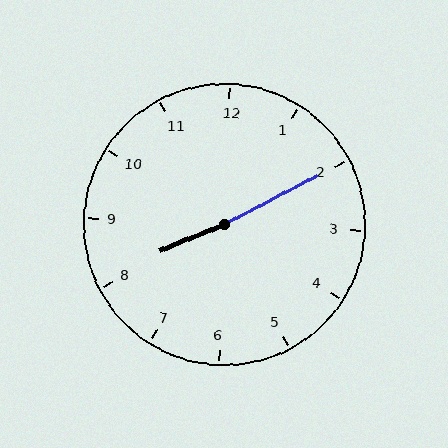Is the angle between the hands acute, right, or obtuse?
It is obtuse.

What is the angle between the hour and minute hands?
Approximately 175 degrees.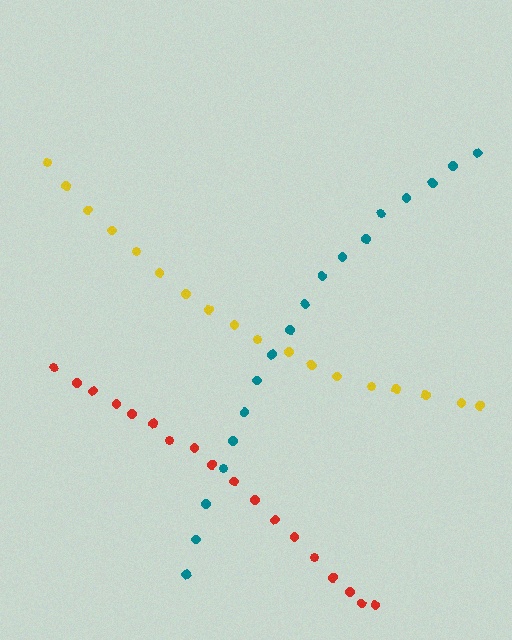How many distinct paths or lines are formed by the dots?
There are 3 distinct paths.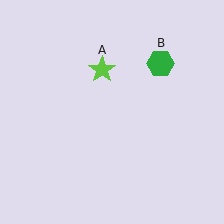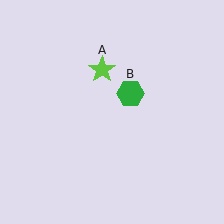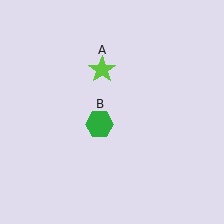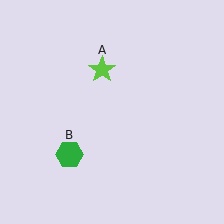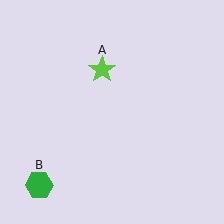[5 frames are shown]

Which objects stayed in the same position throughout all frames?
Lime star (object A) remained stationary.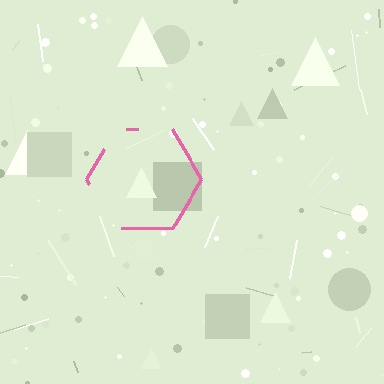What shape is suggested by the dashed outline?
The dashed outline suggests a hexagon.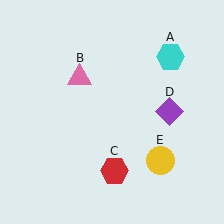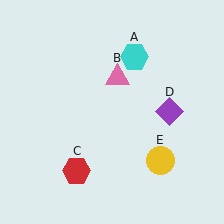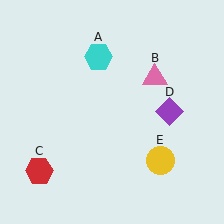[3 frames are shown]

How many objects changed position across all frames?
3 objects changed position: cyan hexagon (object A), pink triangle (object B), red hexagon (object C).